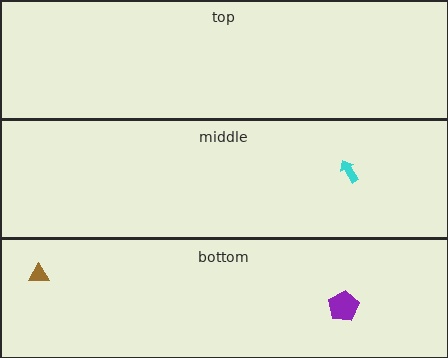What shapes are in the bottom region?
The purple pentagon, the brown triangle.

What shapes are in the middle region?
The cyan arrow.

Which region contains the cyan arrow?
The middle region.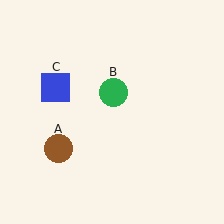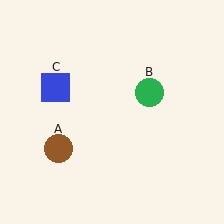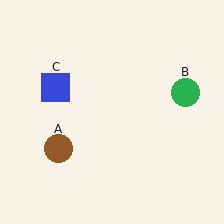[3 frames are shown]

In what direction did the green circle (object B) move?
The green circle (object B) moved right.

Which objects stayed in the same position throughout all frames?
Brown circle (object A) and blue square (object C) remained stationary.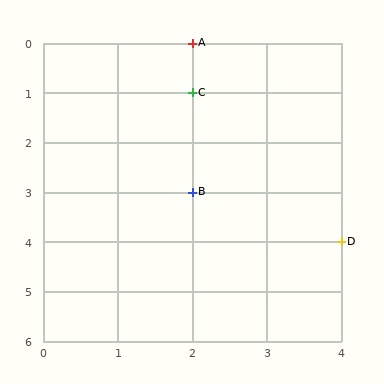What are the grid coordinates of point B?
Point B is at grid coordinates (2, 3).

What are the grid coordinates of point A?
Point A is at grid coordinates (2, 0).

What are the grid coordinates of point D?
Point D is at grid coordinates (4, 4).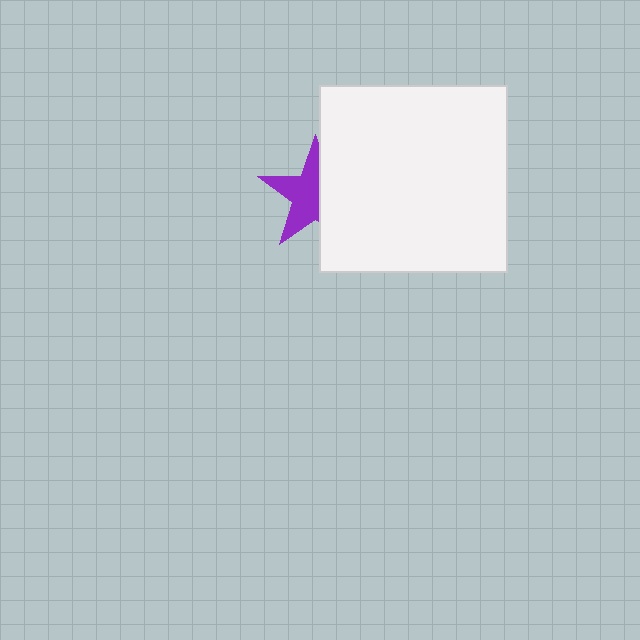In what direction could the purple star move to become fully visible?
The purple star could move left. That would shift it out from behind the white square entirely.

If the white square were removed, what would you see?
You would see the complete purple star.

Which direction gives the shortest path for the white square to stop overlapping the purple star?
Moving right gives the shortest separation.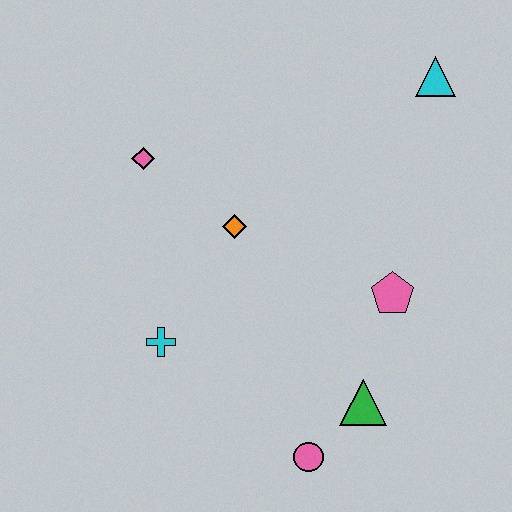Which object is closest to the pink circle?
The green triangle is closest to the pink circle.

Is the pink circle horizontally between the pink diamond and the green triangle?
Yes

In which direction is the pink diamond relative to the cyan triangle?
The pink diamond is to the left of the cyan triangle.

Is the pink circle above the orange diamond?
No